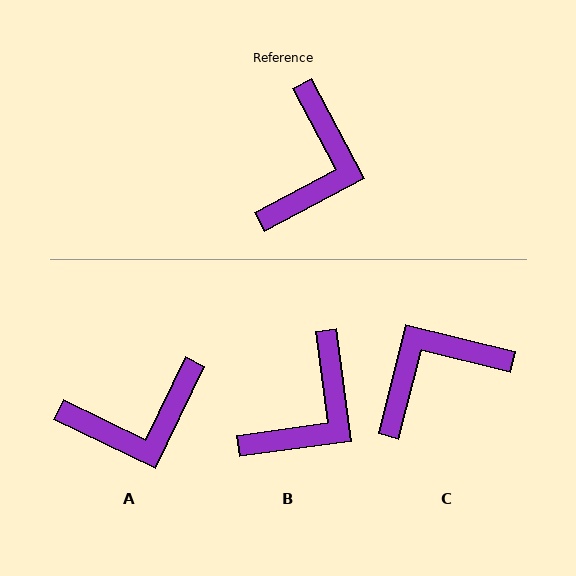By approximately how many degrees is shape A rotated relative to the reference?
Approximately 54 degrees clockwise.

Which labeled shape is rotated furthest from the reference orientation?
C, about 138 degrees away.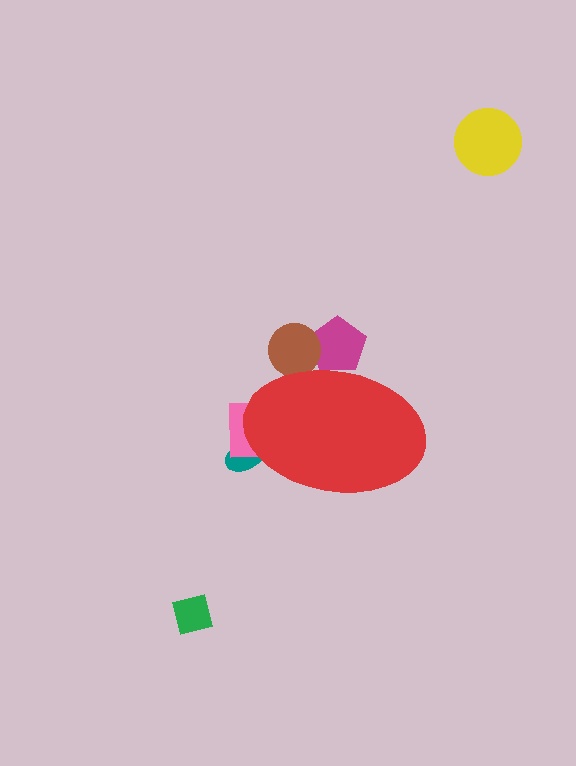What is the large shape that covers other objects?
A red ellipse.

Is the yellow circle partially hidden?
No, the yellow circle is fully visible.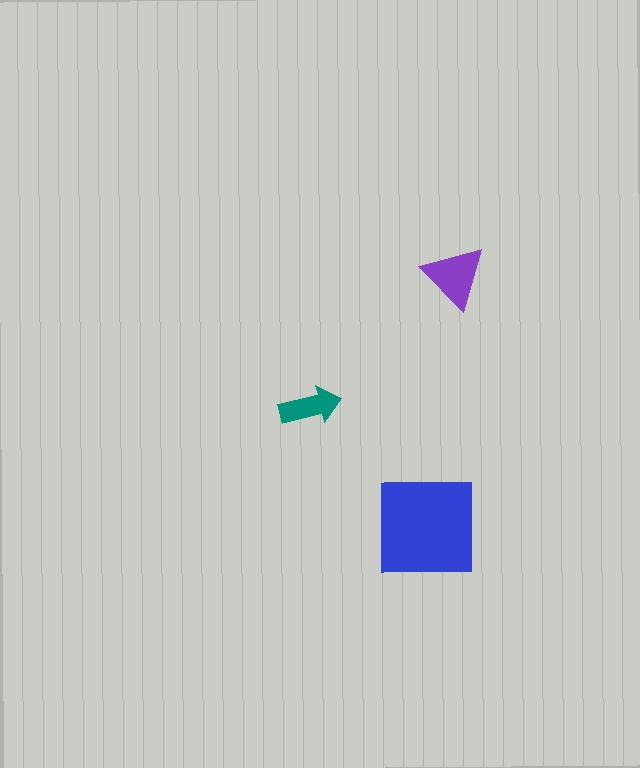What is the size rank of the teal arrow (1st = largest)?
3rd.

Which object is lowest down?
The blue square is bottommost.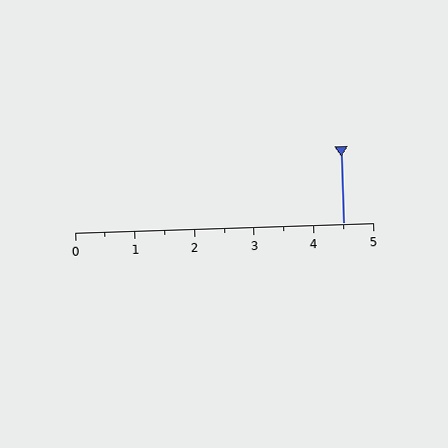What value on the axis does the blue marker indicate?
The marker indicates approximately 4.5.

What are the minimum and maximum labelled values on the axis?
The axis runs from 0 to 5.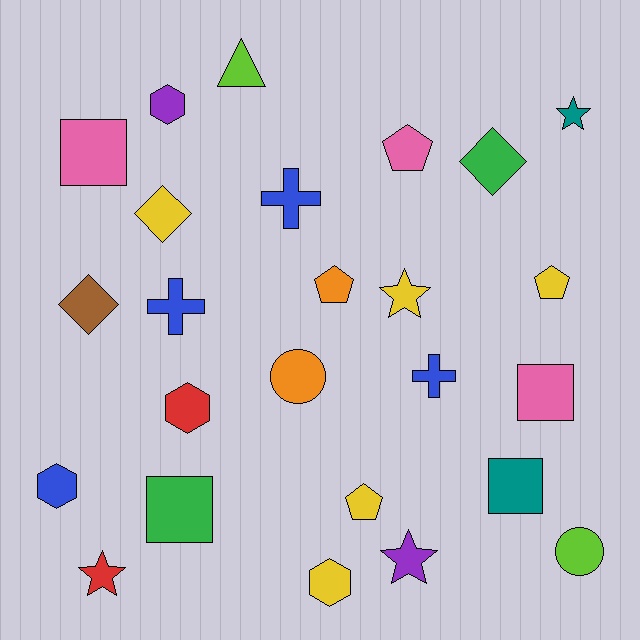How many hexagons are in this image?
There are 4 hexagons.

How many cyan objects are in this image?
There are no cyan objects.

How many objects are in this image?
There are 25 objects.